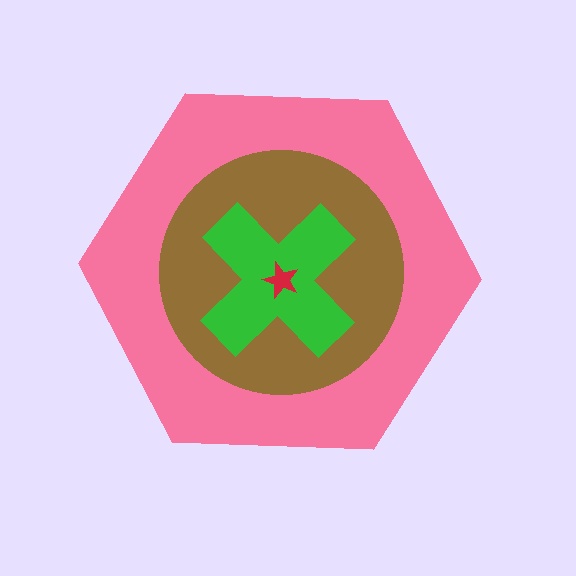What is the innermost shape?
The red star.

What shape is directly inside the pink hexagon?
The brown circle.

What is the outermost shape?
The pink hexagon.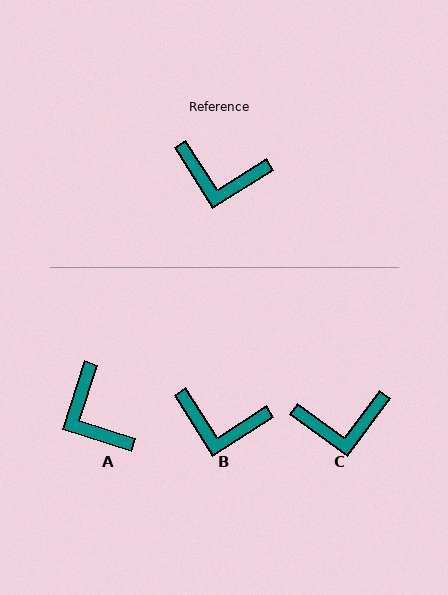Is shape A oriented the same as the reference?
No, it is off by about 50 degrees.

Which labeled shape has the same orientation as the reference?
B.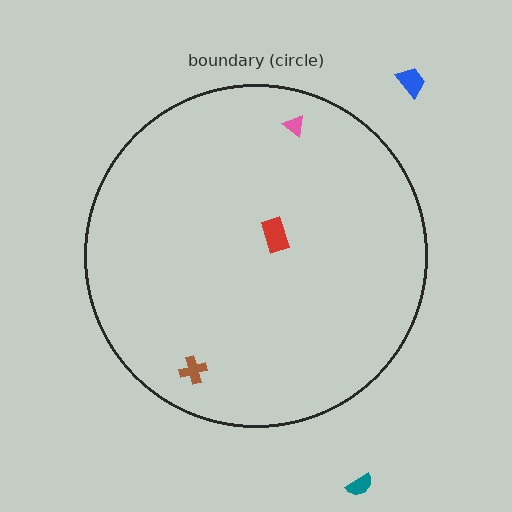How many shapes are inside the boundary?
3 inside, 2 outside.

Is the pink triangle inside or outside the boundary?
Inside.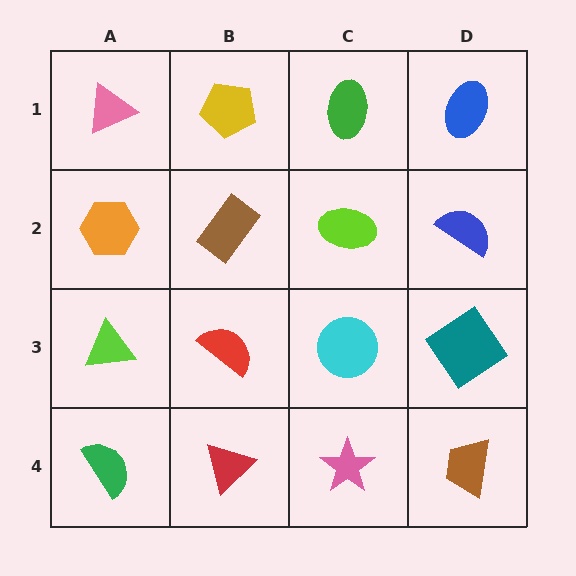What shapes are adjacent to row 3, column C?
A lime ellipse (row 2, column C), a pink star (row 4, column C), a red semicircle (row 3, column B), a teal diamond (row 3, column D).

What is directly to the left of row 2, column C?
A brown rectangle.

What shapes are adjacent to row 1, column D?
A blue semicircle (row 2, column D), a green ellipse (row 1, column C).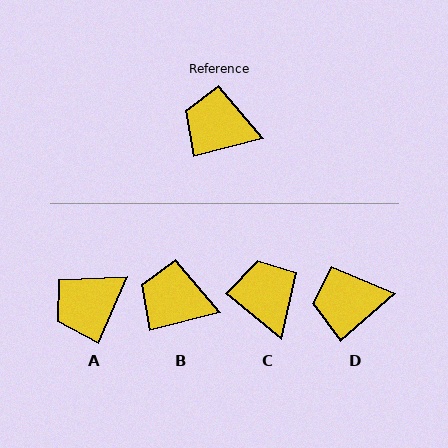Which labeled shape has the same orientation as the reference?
B.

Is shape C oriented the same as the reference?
No, it is off by about 54 degrees.